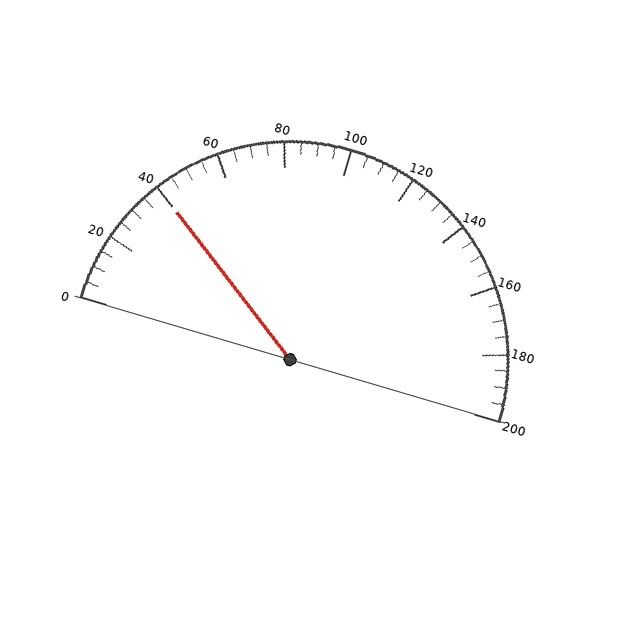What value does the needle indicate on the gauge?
The needle indicates approximately 40.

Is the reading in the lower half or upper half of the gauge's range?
The reading is in the lower half of the range (0 to 200).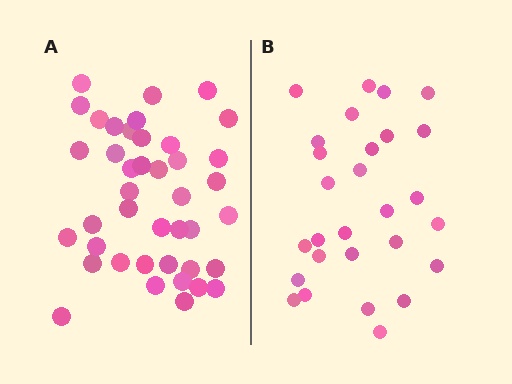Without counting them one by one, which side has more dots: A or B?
Region A (the left region) has more dots.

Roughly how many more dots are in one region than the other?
Region A has approximately 15 more dots than region B.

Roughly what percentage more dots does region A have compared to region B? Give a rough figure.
About 45% more.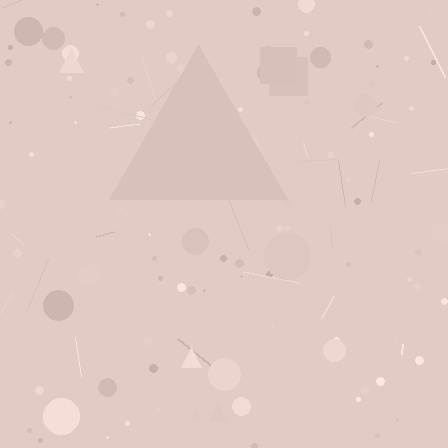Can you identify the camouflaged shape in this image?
The camouflaged shape is a triangle.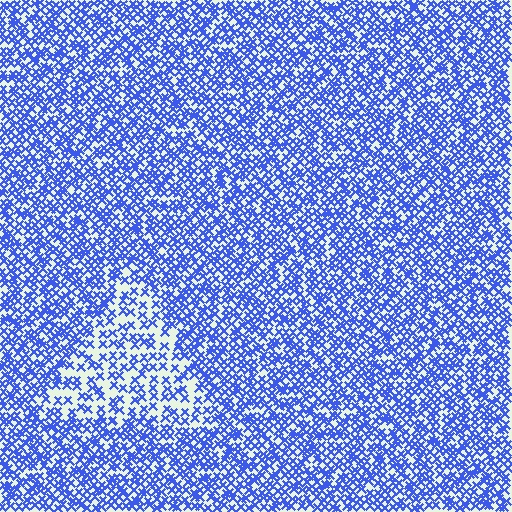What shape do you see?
I see a triangle.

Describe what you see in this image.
The image contains small blue elements arranged at two different densities. A triangle-shaped region is visible where the elements are less densely packed than the surrounding area.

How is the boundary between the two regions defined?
The boundary is defined by a change in element density (approximately 1.9x ratio). All elements are the same color, size, and shape.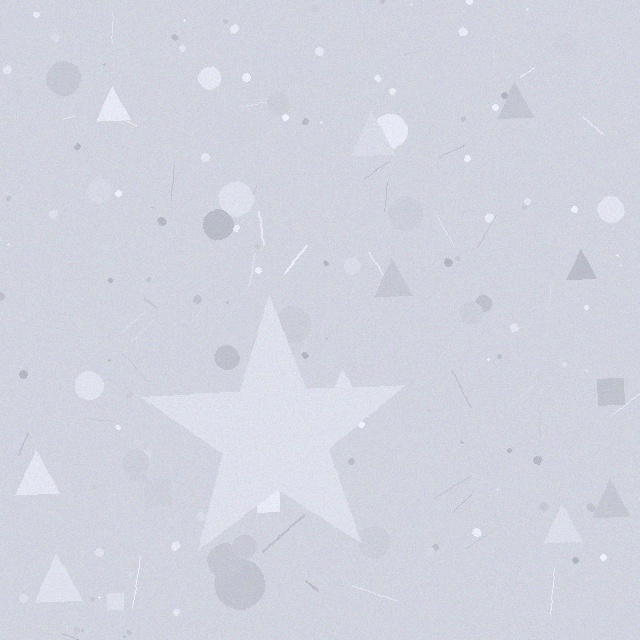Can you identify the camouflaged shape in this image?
The camouflaged shape is a star.